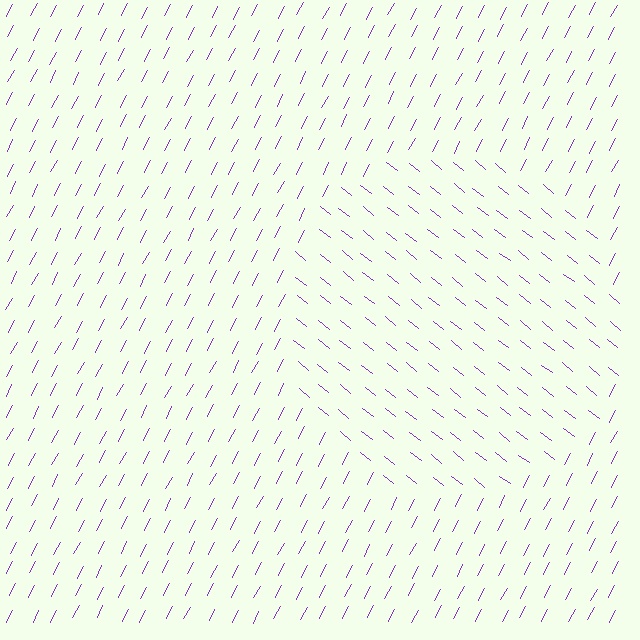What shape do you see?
I see a circle.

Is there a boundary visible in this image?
Yes, there is a texture boundary formed by a change in line orientation.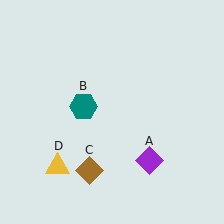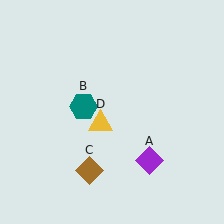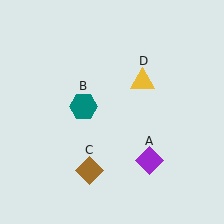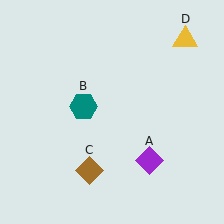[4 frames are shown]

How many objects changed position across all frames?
1 object changed position: yellow triangle (object D).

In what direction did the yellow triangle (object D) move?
The yellow triangle (object D) moved up and to the right.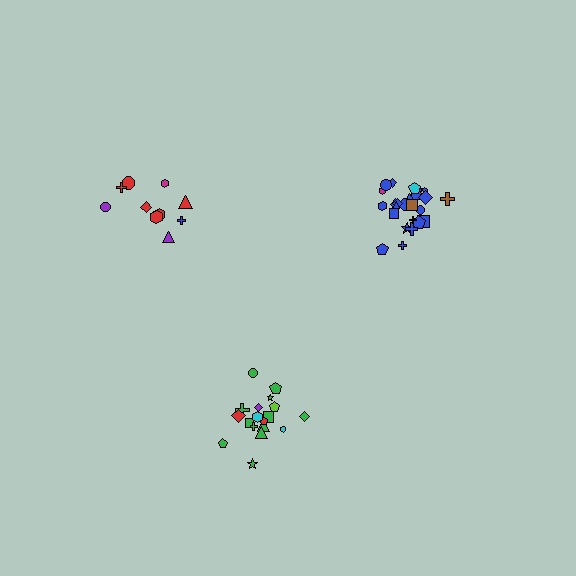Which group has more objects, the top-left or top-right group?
The top-right group.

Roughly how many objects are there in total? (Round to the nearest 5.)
Roughly 55 objects in total.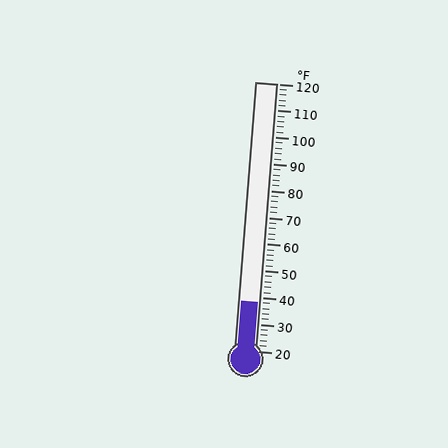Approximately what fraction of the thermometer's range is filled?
The thermometer is filled to approximately 20% of its range.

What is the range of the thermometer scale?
The thermometer scale ranges from 20°F to 120°F.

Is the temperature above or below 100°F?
The temperature is below 100°F.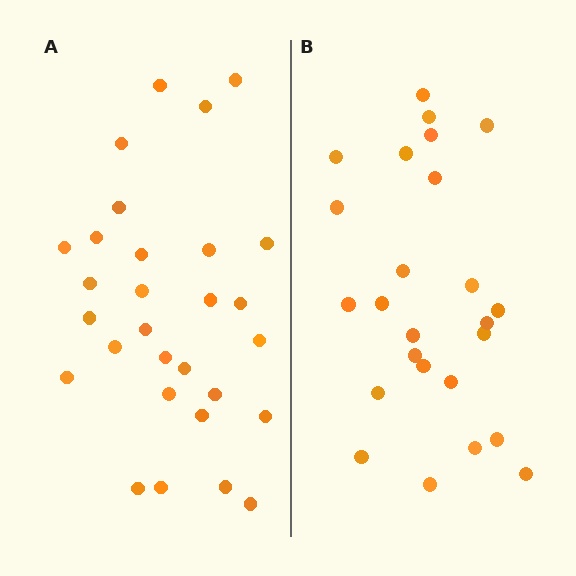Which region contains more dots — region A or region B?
Region A (the left region) has more dots.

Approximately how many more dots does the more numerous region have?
Region A has about 4 more dots than region B.